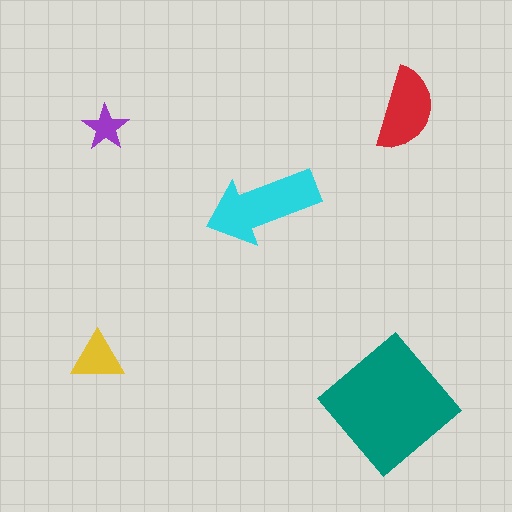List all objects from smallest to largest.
The purple star, the yellow triangle, the red semicircle, the cyan arrow, the teal diamond.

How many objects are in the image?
There are 5 objects in the image.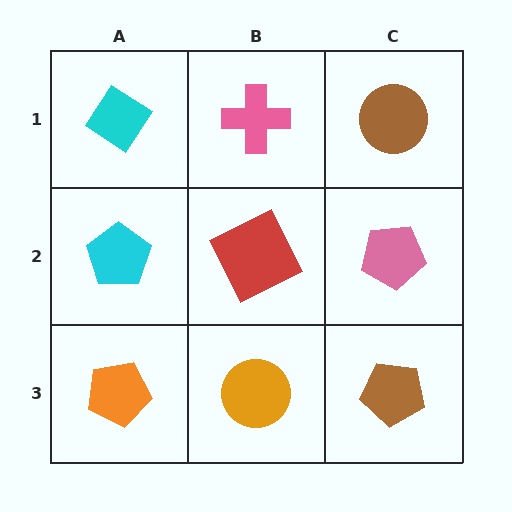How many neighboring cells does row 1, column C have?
2.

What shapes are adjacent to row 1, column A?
A cyan pentagon (row 2, column A), a pink cross (row 1, column B).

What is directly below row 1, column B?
A red square.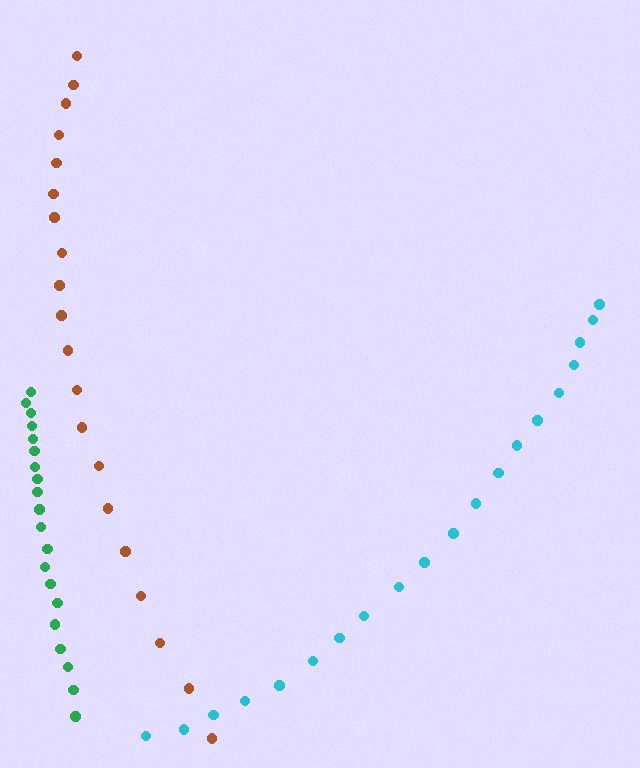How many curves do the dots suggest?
There are 3 distinct paths.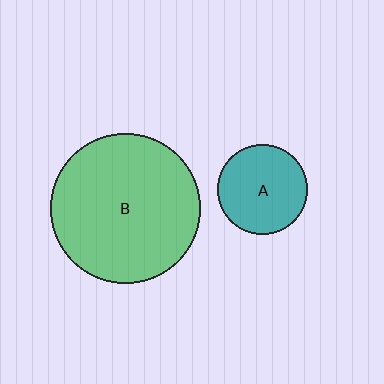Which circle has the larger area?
Circle B (green).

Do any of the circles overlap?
No, none of the circles overlap.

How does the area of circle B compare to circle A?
Approximately 2.8 times.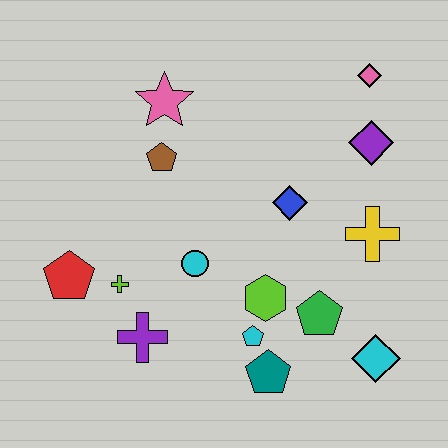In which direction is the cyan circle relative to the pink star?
The cyan circle is below the pink star.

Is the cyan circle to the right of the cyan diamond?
No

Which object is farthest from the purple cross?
The pink diamond is farthest from the purple cross.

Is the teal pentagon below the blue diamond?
Yes